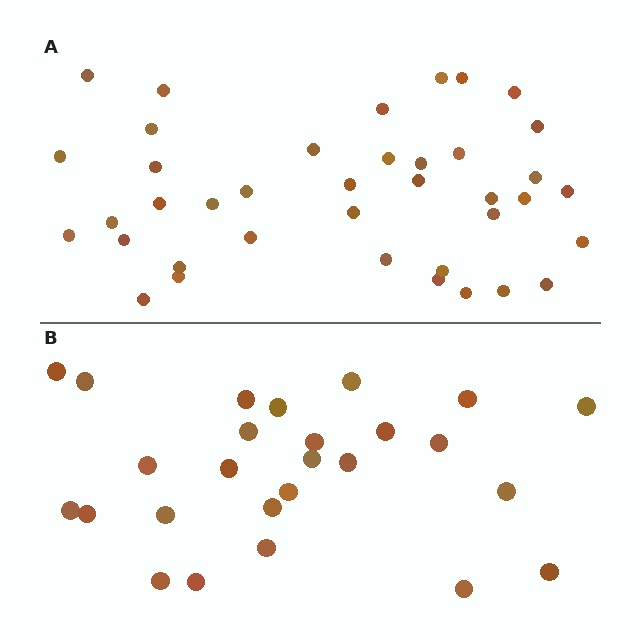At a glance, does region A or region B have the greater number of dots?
Region A (the top region) has more dots.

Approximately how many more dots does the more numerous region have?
Region A has approximately 15 more dots than region B.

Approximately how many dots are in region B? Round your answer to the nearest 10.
About 30 dots. (The exact count is 26, which rounds to 30.)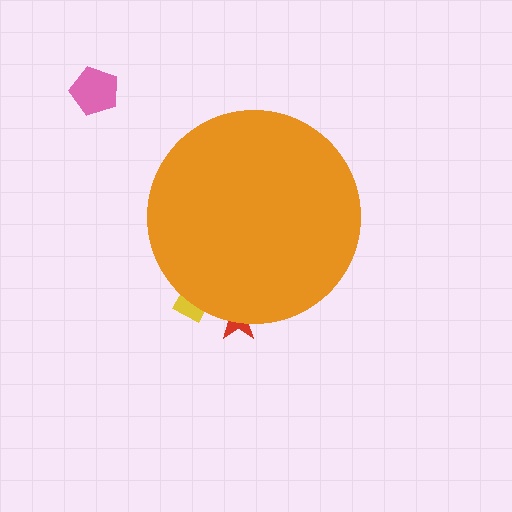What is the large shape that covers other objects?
An orange circle.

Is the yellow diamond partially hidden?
Yes, the yellow diamond is partially hidden behind the orange circle.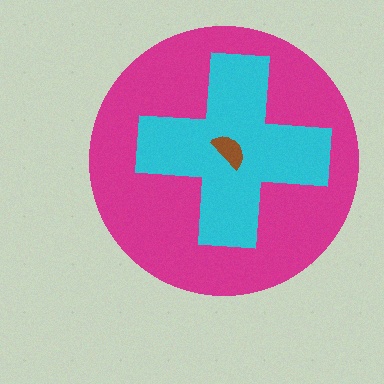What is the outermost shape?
The magenta circle.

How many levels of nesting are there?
3.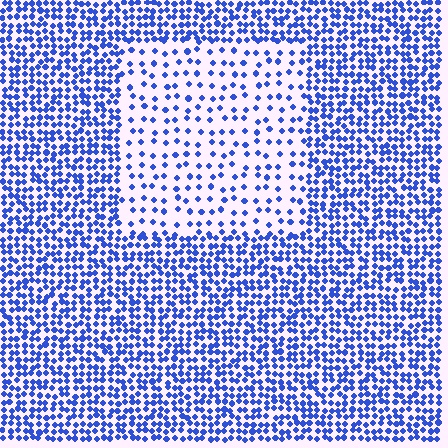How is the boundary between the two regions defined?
The boundary is defined by a change in element density (approximately 2.6x ratio). All elements are the same color, size, and shape.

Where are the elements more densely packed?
The elements are more densely packed outside the rectangle boundary.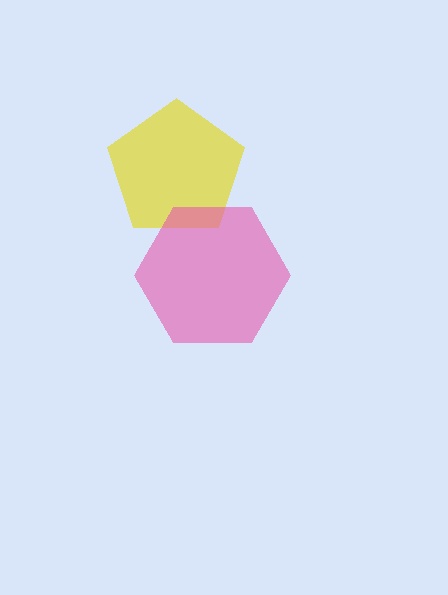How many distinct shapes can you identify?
There are 2 distinct shapes: a yellow pentagon, a pink hexagon.